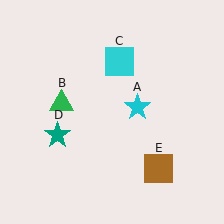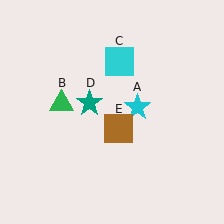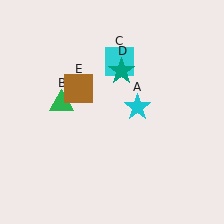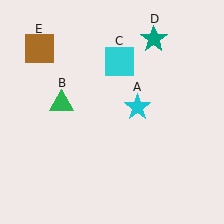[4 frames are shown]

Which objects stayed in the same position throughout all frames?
Cyan star (object A) and green triangle (object B) and cyan square (object C) remained stationary.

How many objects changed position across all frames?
2 objects changed position: teal star (object D), brown square (object E).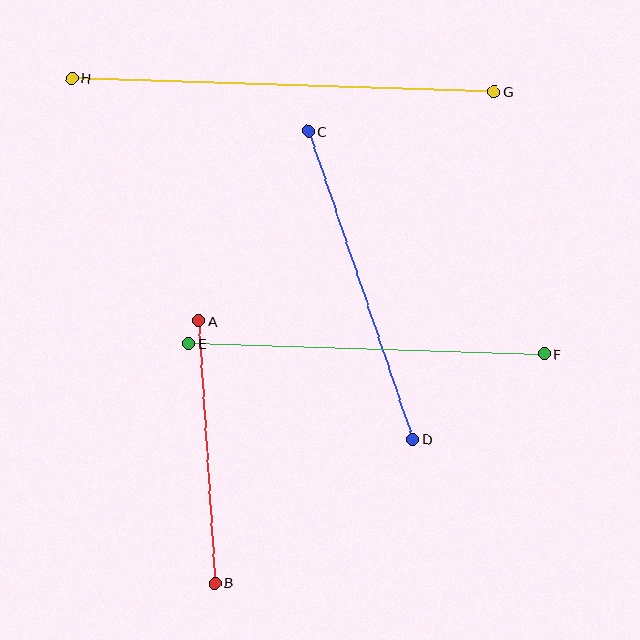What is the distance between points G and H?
The distance is approximately 422 pixels.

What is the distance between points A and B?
The distance is approximately 262 pixels.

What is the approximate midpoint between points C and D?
The midpoint is at approximately (361, 285) pixels.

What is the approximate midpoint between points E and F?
The midpoint is at approximately (366, 349) pixels.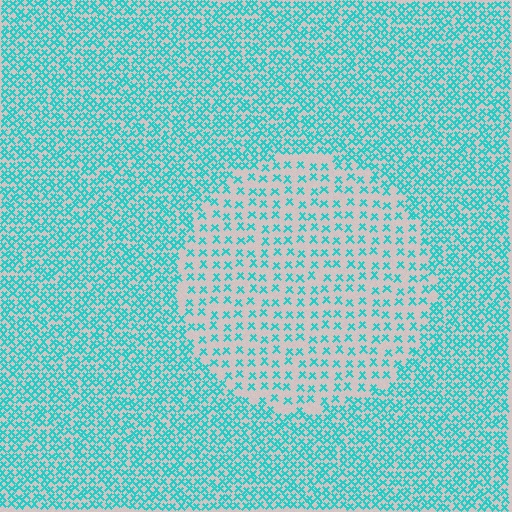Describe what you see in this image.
The image contains small cyan elements arranged at two different densities. A circle-shaped region is visible where the elements are less densely packed than the surrounding area.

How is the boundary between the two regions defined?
The boundary is defined by a change in element density (approximately 2.3x ratio). All elements are the same color, size, and shape.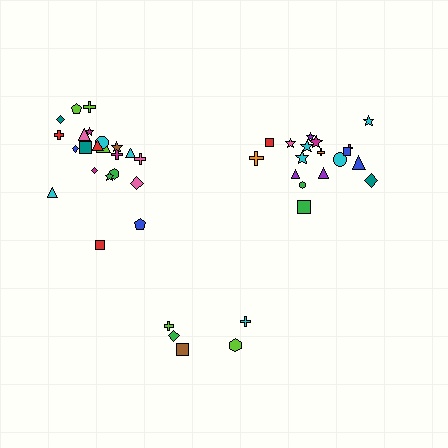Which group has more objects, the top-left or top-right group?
The top-left group.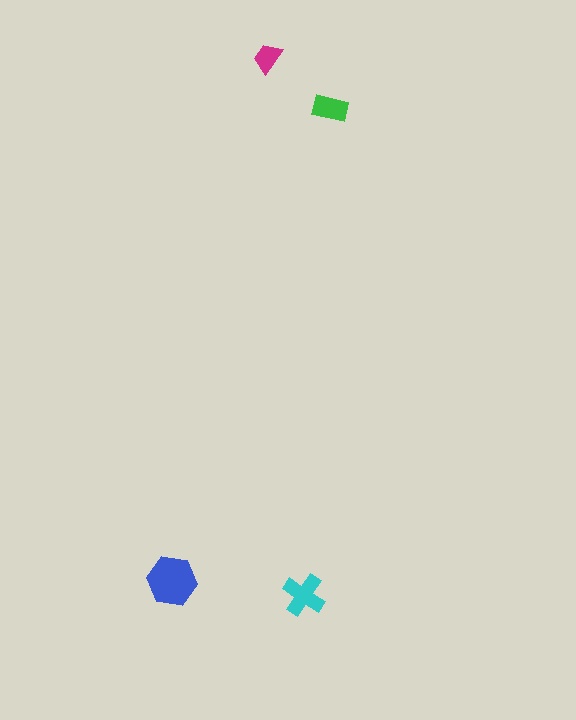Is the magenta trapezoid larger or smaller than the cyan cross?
Smaller.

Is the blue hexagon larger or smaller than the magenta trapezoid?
Larger.